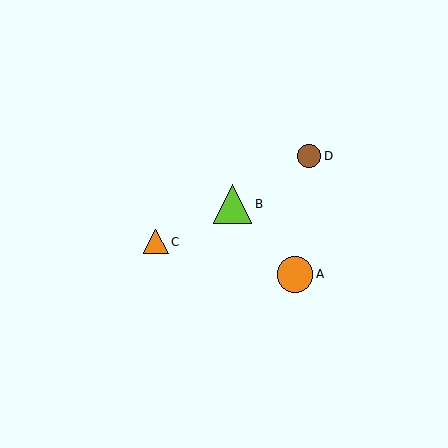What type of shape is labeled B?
Shape B is a lime triangle.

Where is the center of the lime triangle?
The center of the lime triangle is at (232, 204).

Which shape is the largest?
The lime triangle (labeled B) is the largest.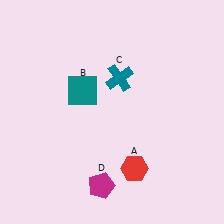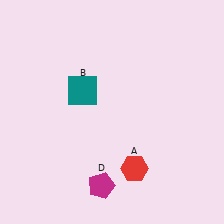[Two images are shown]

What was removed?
The teal cross (C) was removed in Image 2.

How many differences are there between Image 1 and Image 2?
There is 1 difference between the two images.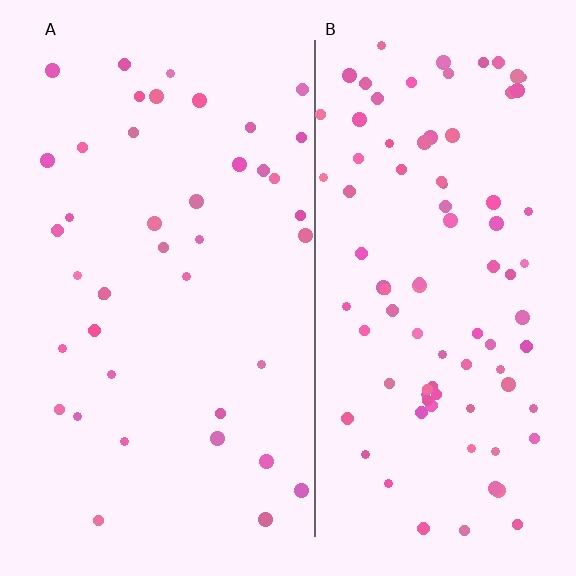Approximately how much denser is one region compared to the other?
Approximately 2.2× — region B over region A.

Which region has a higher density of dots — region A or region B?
B (the right).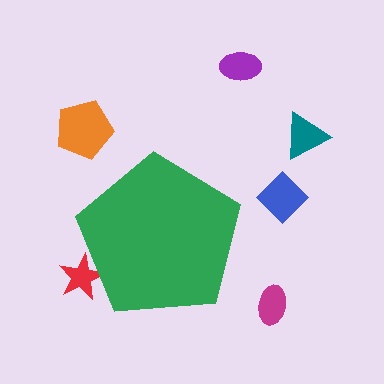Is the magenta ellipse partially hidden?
No, the magenta ellipse is fully visible.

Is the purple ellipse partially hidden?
No, the purple ellipse is fully visible.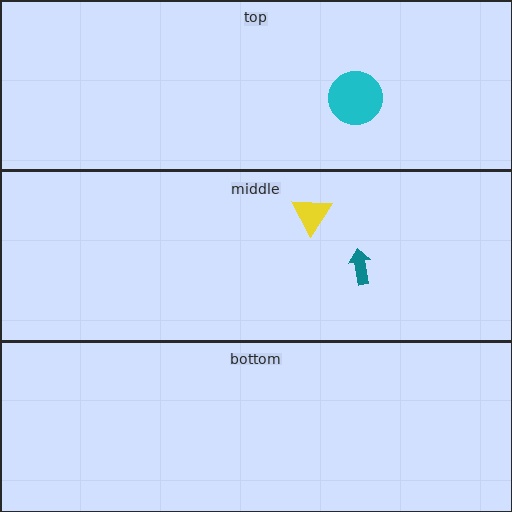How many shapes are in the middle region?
2.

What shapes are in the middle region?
The teal arrow, the yellow triangle.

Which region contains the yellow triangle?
The middle region.